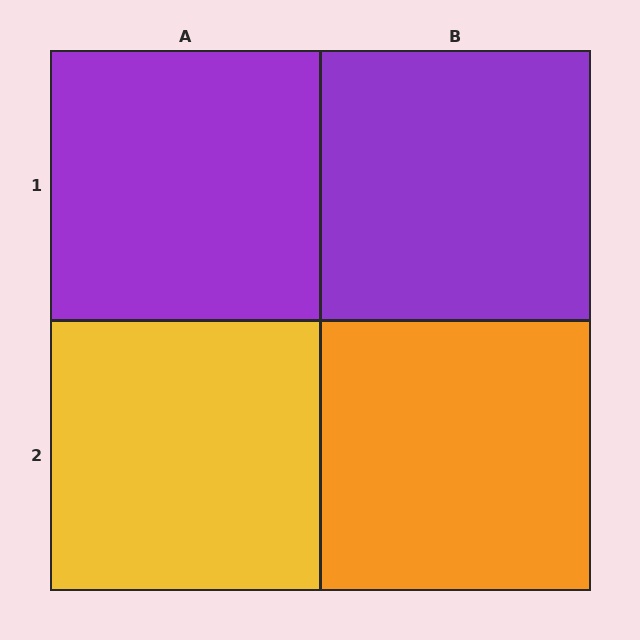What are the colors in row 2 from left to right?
Yellow, orange.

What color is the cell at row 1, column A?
Purple.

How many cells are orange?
1 cell is orange.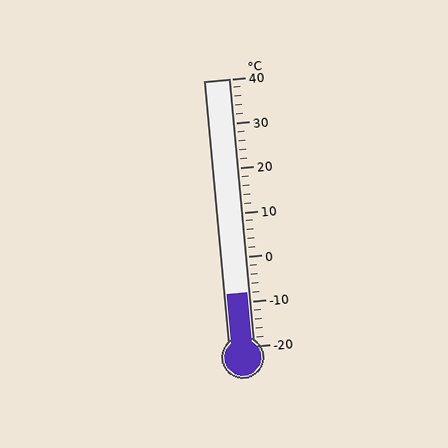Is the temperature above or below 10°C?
The temperature is below 10°C.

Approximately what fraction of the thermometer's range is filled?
The thermometer is filled to approximately 20% of its range.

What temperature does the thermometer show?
The thermometer shows approximately -8°C.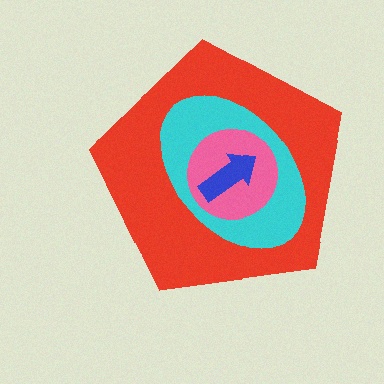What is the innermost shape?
The blue arrow.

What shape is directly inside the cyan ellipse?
The pink circle.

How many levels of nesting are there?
4.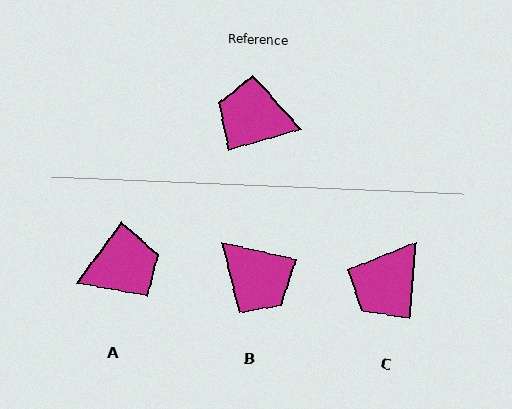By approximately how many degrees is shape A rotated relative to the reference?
Approximately 143 degrees clockwise.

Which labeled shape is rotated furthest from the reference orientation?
B, about 151 degrees away.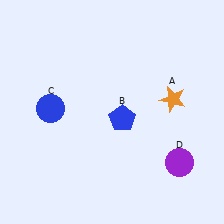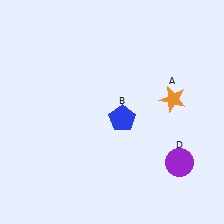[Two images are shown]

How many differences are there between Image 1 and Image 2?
There is 1 difference between the two images.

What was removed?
The blue circle (C) was removed in Image 2.